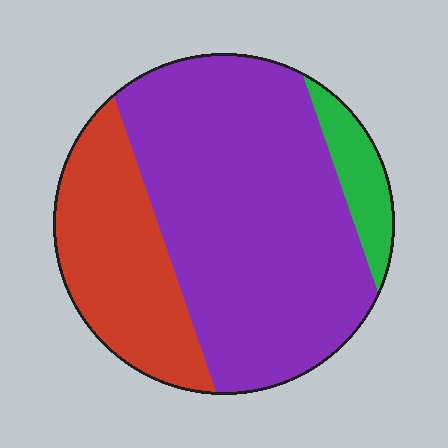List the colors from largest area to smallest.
From largest to smallest: purple, red, green.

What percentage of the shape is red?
Red takes up between a quarter and a half of the shape.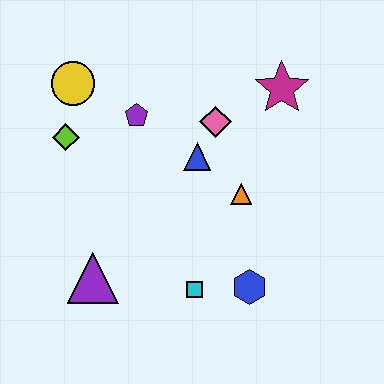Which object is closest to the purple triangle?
The cyan square is closest to the purple triangle.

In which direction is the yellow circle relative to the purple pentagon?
The yellow circle is to the left of the purple pentagon.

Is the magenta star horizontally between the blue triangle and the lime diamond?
No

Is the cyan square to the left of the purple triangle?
No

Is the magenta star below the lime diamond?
No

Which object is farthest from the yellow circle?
The blue hexagon is farthest from the yellow circle.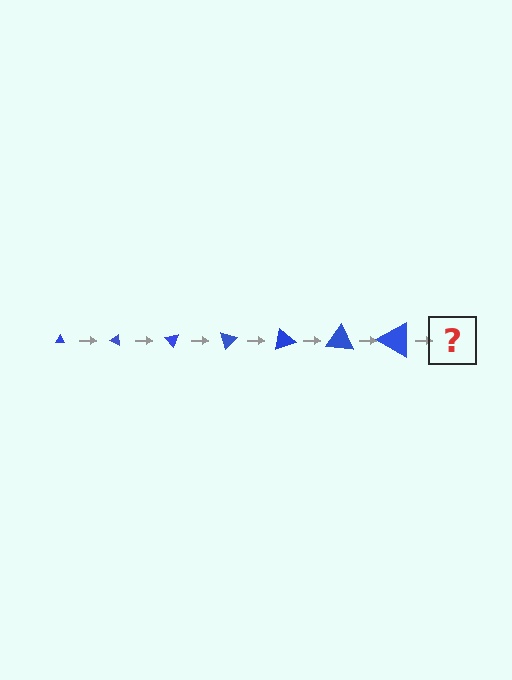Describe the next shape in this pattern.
It should be a triangle, larger than the previous one and rotated 175 degrees from the start.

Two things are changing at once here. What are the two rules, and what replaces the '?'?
The two rules are that the triangle grows larger each step and it rotates 25 degrees each step. The '?' should be a triangle, larger than the previous one and rotated 175 degrees from the start.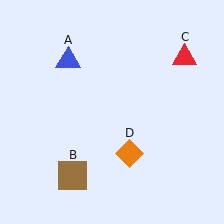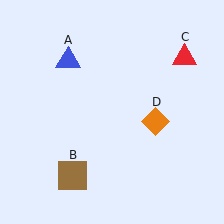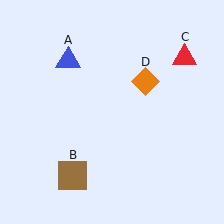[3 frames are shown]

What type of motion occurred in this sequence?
The orange diamond (object D) rotated counterclockwise around the center of the scene.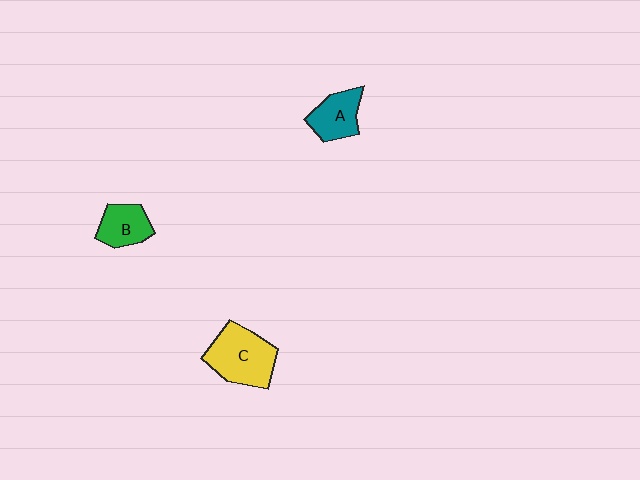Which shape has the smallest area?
Shape B (green).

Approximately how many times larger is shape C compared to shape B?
Approximately 1.7 times.